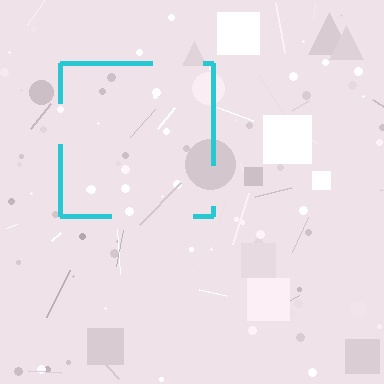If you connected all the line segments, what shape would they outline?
They would outline a square.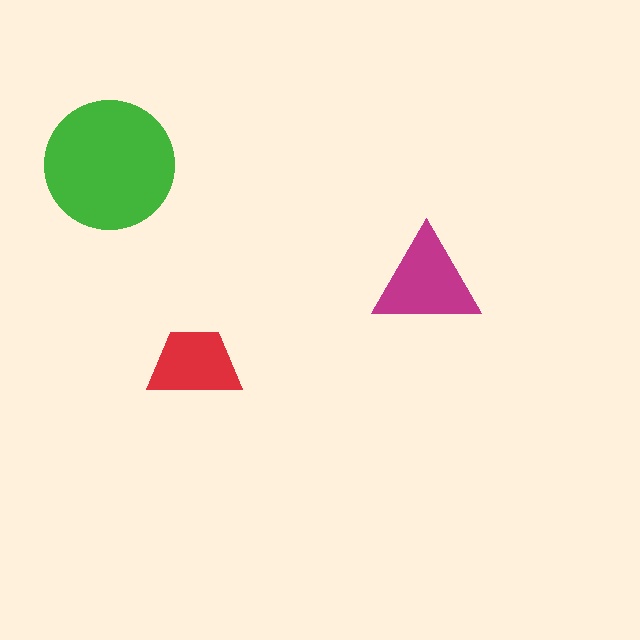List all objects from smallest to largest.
The red trapezoid, the magenta triangle, the green circle.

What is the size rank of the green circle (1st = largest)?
1st.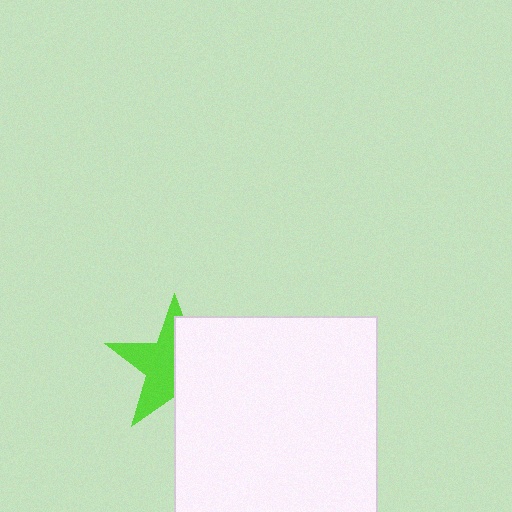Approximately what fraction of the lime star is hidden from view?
Roughly 50% of the lime star is hidden behind the white square.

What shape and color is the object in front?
The object in front is a white square.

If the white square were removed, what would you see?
You would see the complete lime star.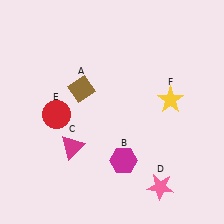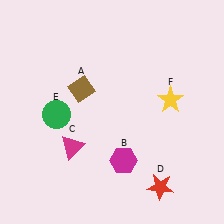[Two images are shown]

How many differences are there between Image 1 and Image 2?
There are 2 differences between the two images.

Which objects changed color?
D changed from pink to red. E changed from red to green.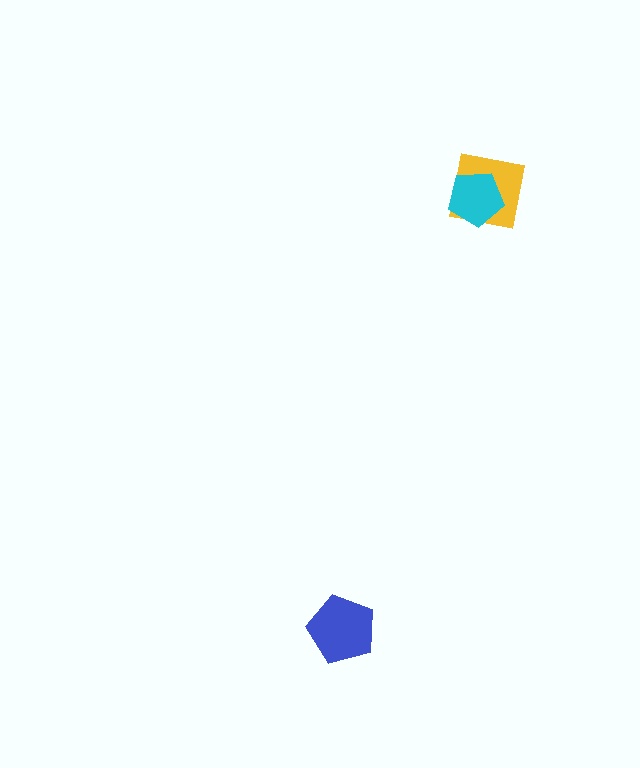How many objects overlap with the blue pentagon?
0 objects overlap with the blue pentagon.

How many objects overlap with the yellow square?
1 object overlaps with the yellow square.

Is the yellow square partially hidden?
Yes, it is partially covered by another shape.